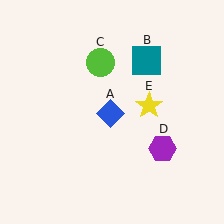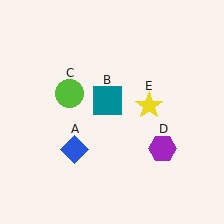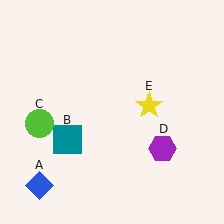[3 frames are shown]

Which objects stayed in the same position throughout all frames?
Purple hexagon (object D) and yellow star (object E) remained stationary.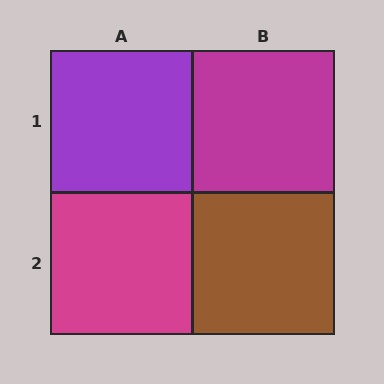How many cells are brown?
1 cell is brown.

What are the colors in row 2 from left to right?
Magenta, brown.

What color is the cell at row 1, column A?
Purple.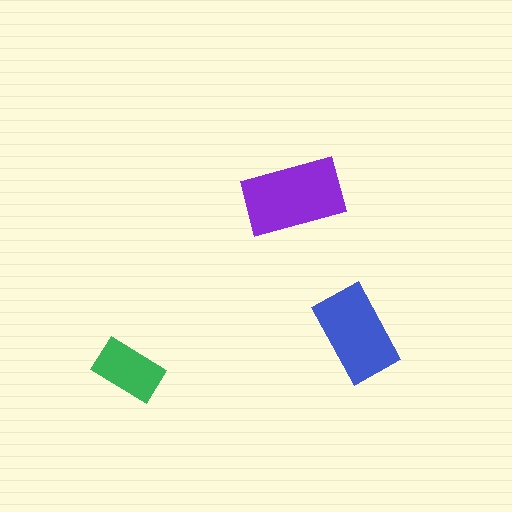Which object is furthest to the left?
The green rectangle is leftmost.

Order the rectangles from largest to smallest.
the purple one, the blue one, the green one.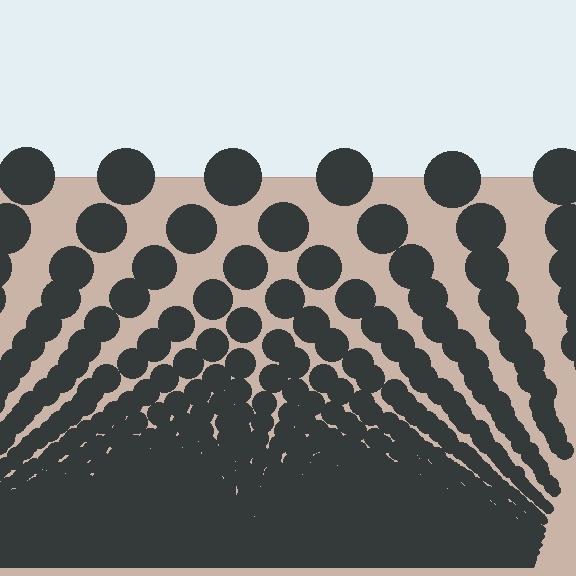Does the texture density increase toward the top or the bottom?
Density increases toward the bottom.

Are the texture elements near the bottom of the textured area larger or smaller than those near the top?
Smaller. The gradient is inverted — elements near the bottom are smaller and denser.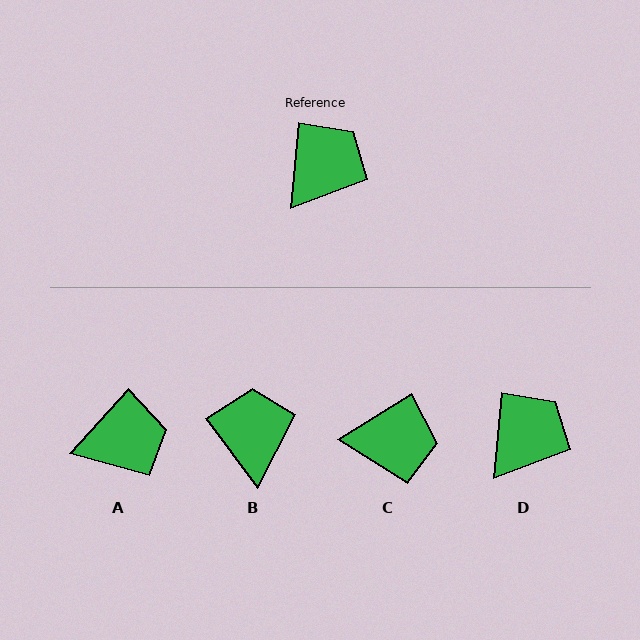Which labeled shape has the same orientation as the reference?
D.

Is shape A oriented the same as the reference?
No, it is off by about 37 degrees.